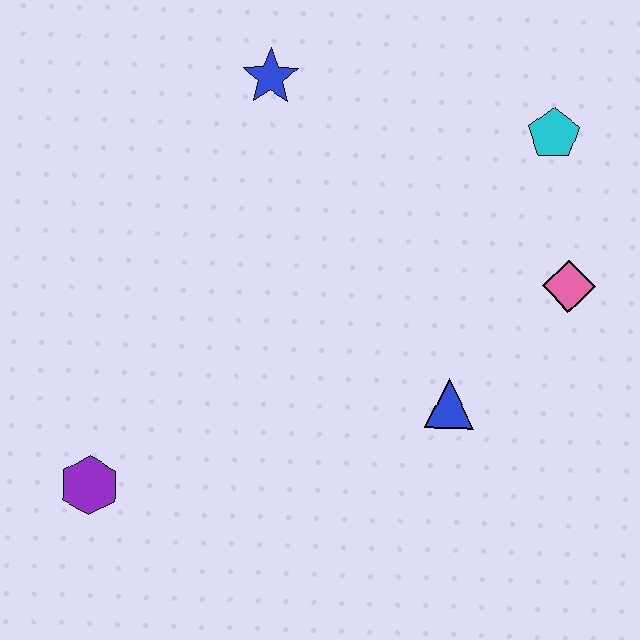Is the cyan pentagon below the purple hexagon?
No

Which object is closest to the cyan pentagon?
The pink diamond is closest to the cyan pentagon.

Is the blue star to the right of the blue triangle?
No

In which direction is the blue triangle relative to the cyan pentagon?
The blue triangle is below the cyan pentagon.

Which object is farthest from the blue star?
The purple hexagon is farthest from the blue star.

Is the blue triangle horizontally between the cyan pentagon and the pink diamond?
No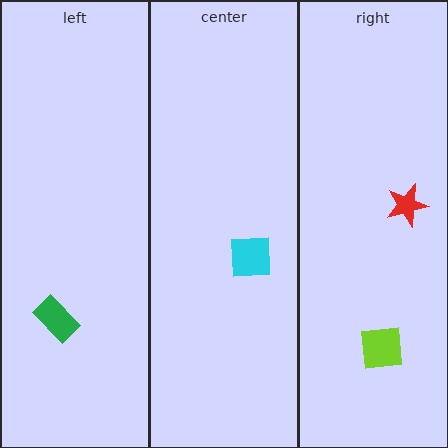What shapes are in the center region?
The cyan square.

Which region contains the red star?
The right region.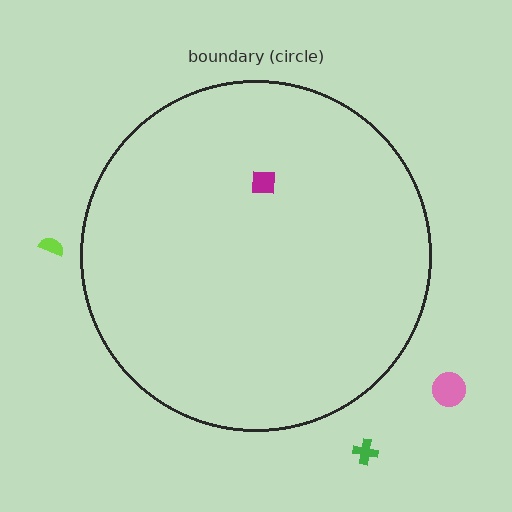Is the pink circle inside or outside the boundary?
Outside.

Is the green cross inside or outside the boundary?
Outside.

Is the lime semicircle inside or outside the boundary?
Outside.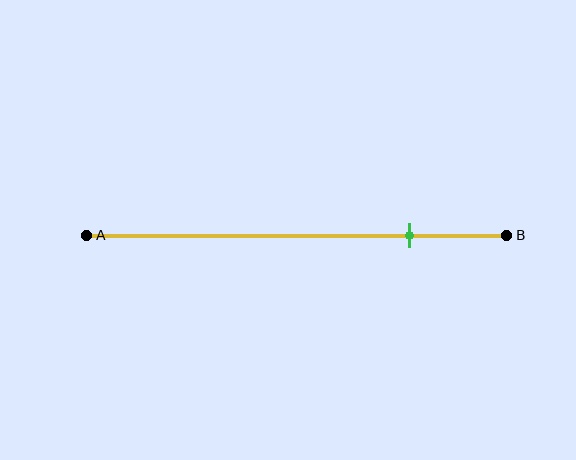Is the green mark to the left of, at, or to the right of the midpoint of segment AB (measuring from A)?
The green mark is to the right of the midpoint of segment AB.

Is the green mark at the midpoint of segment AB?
No, the mark is at about 75% from A, not at the 50% midpoint.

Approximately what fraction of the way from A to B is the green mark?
The green mark is approximately 75% of the way from A to B.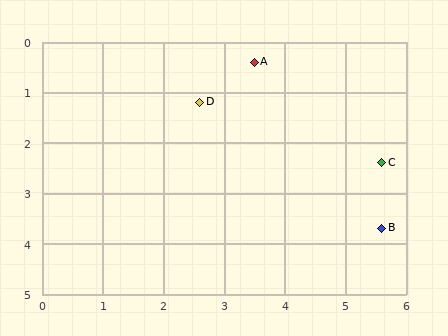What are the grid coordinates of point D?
Point D is at approximately (2.6, 1.2).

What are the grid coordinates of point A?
Point A is at approximately (3.5, 0.4).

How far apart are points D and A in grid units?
Points D and A are about 1.2 grid units apart.